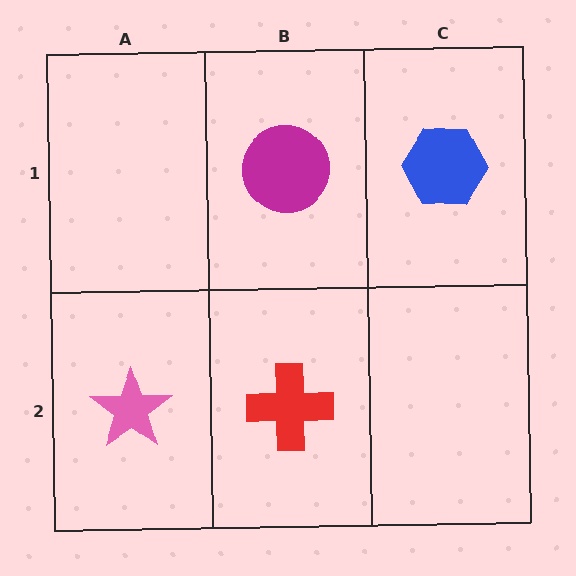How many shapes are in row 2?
2 shapes.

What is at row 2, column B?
A red cross.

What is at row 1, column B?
A magenta circle.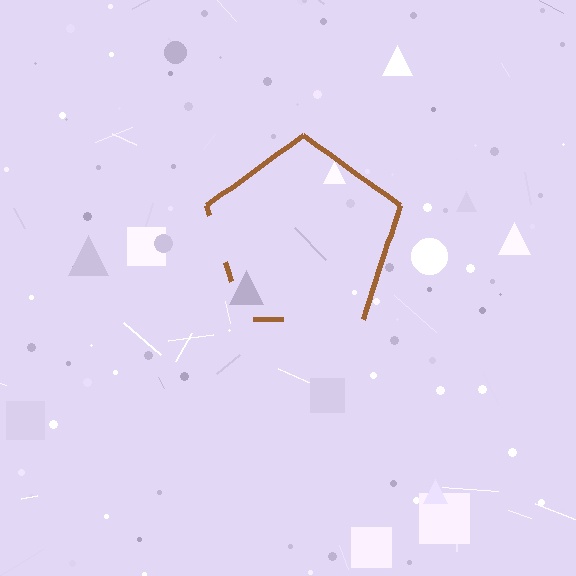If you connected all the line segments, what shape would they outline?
They would outline a pentagon.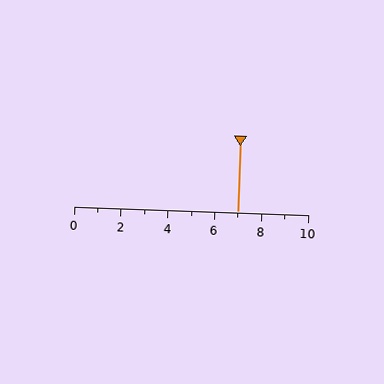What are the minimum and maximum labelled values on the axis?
The axis runs from 0 to 10.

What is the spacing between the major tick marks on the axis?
The major ticks are spaced 2 apart.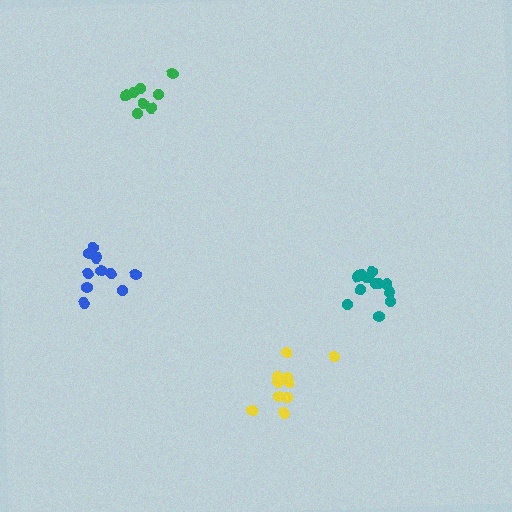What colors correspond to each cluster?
The clusters are colored: teal, green, blue, yellow.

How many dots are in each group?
Group 1: 13 dots, Group 2: 8 dots, Group 3: 10 dots, Group 4: 10 dots (41 total).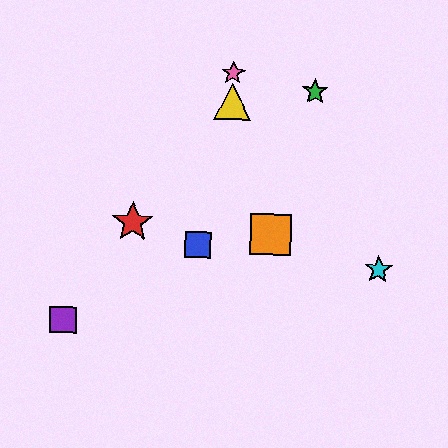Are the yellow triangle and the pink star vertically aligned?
Yes, both are at x≈233.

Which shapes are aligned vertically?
The yellow triangle, the pink star are aligned vertically.